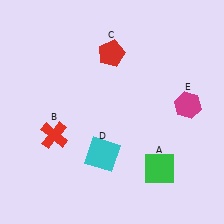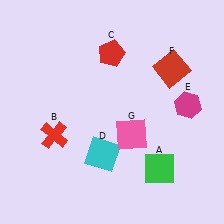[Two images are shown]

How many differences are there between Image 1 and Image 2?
There are 2 differences between the two images.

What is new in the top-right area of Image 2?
A red square (F) was added in the top-right area of Image 2.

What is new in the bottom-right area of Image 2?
A pink square (G) was added in the bottom-right area of Image 2.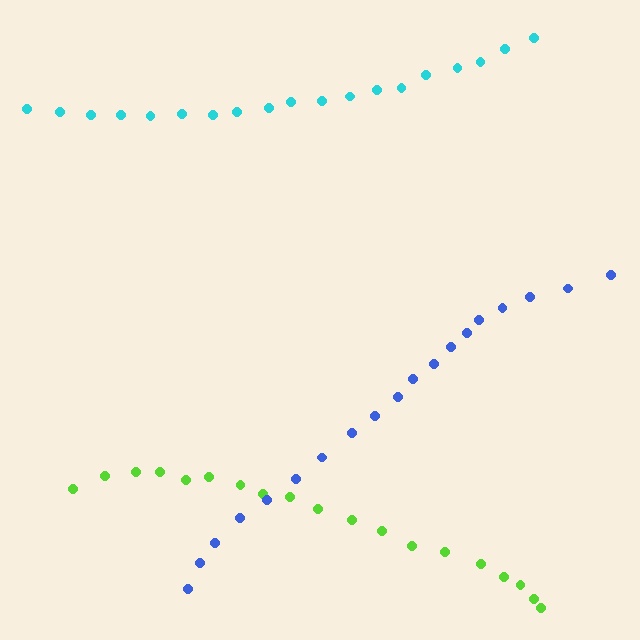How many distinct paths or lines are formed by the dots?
There are 3 distinct paths.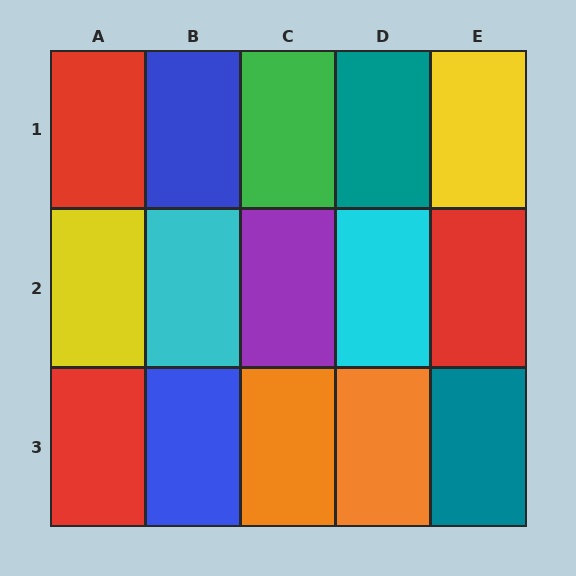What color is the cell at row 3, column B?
Blue.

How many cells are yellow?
2 cells are yellow.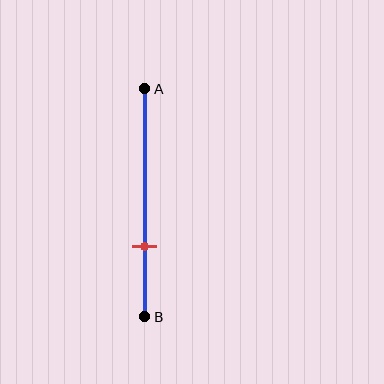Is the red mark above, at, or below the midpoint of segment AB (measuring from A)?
The red mark is below the midpoint of segment AB.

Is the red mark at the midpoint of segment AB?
No, the mark is at about 70% from A, not at the 50% midpoint.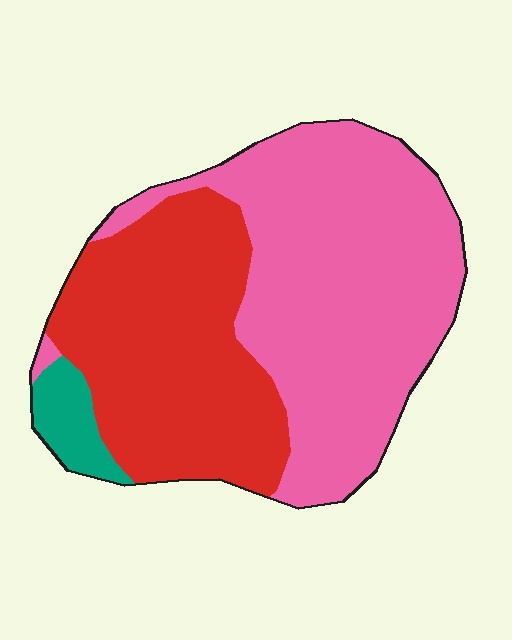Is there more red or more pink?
Pink.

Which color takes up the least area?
Teal, at roughly 5%.